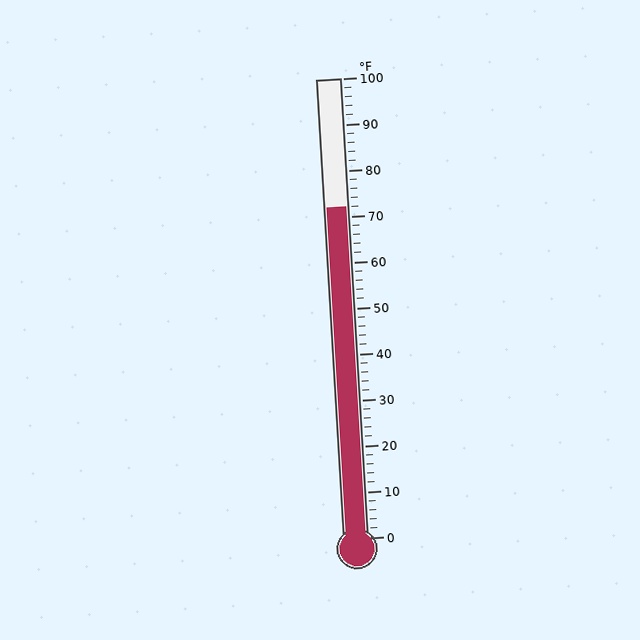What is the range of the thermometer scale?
The thermometer scale ranges from 0°F to 100°F.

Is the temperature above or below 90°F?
The temperature is below 90°F.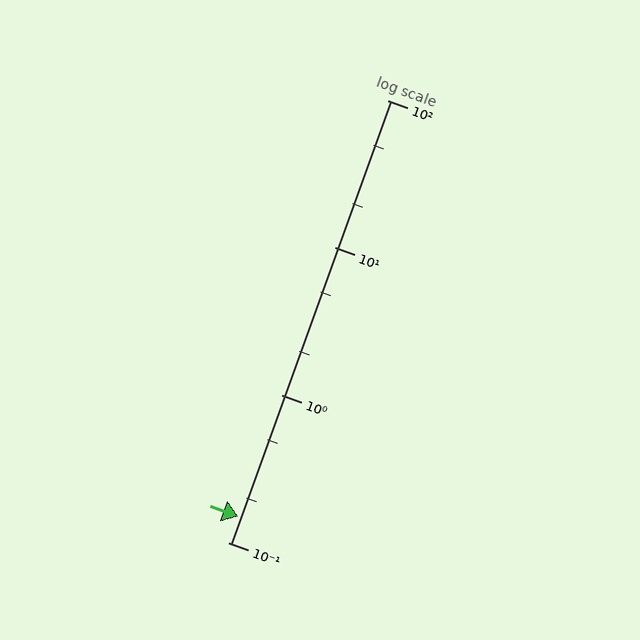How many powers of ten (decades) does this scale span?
The scale spans 3 decades, from 0.1 to 100.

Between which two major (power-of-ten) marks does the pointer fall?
The pointer is between 0.1 and 1.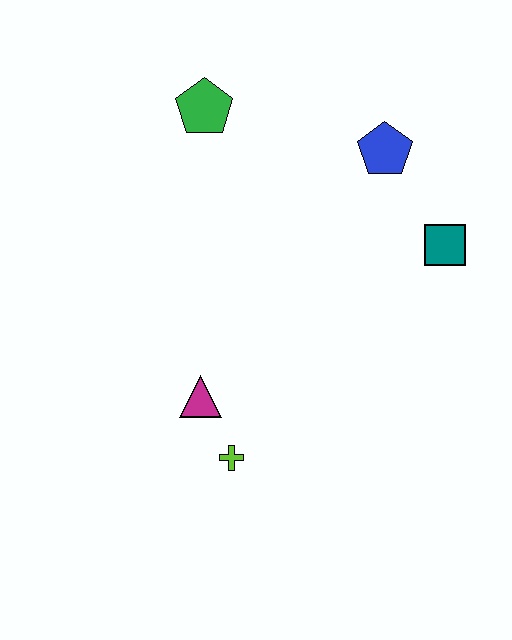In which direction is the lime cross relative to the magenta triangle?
The lime cross is below the magenta triangle.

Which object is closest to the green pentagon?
The blue pentagon is closest to the green pentagon.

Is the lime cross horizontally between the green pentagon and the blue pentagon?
Yes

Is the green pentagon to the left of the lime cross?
Yes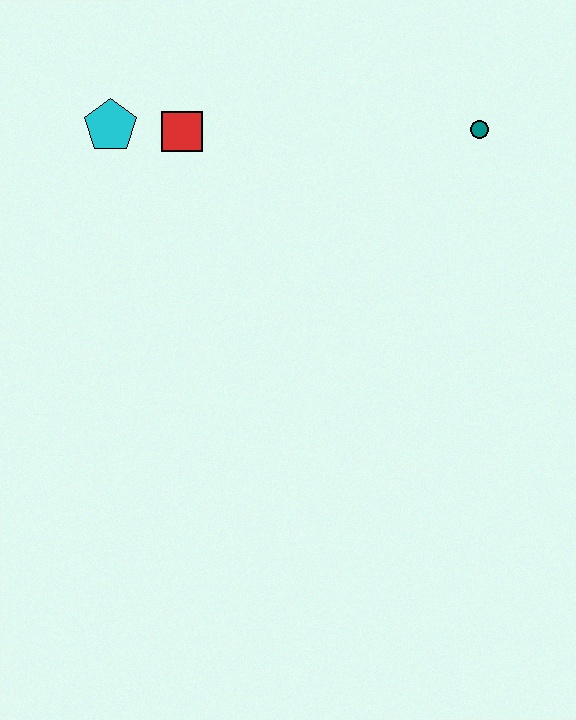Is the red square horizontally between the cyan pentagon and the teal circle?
Yes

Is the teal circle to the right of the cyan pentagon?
Yes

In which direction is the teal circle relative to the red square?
The teal circle is to the right of the red square.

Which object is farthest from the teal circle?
The cyan pentagon is farthest from the teal circle.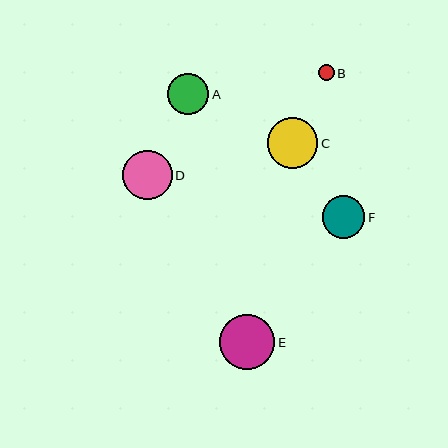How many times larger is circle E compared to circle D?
Circle E is approximately 1.1 times the size of circle D.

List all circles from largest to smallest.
From largest to smallest: E, C, D, F, A, B.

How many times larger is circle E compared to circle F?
Circle E is approximately 1.3 times the size of circle F.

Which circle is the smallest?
Circle B is the smallest with a size of approximately 16 pixels.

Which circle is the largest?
Circle E is the largest with a size of approximately 55 pixels.